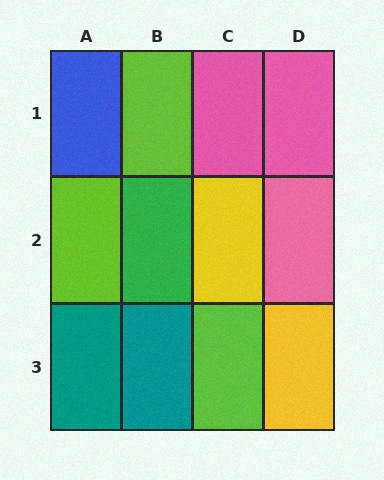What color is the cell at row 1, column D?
Pink.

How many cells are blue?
1 cell is blue.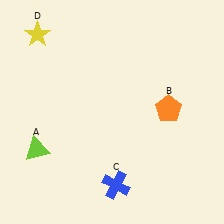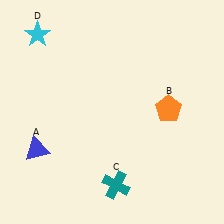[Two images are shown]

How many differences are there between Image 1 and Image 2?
There are 3 differences between the two images.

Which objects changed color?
A changed from lime to blue. C changed from blue to teal. D changed from yellow to cyan.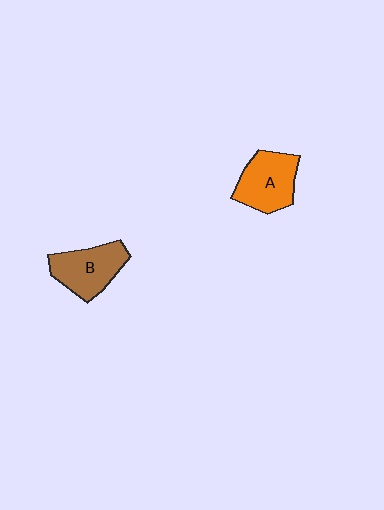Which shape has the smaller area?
Shape B (brown).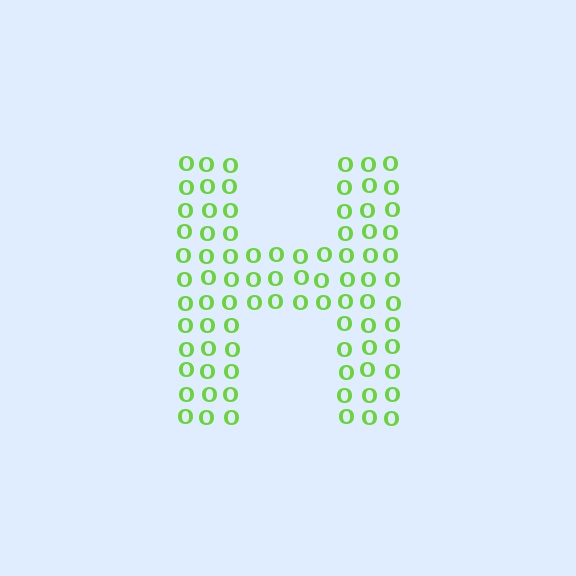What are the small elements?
The small elements are letter O's.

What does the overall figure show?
The overall figure shows the letter H.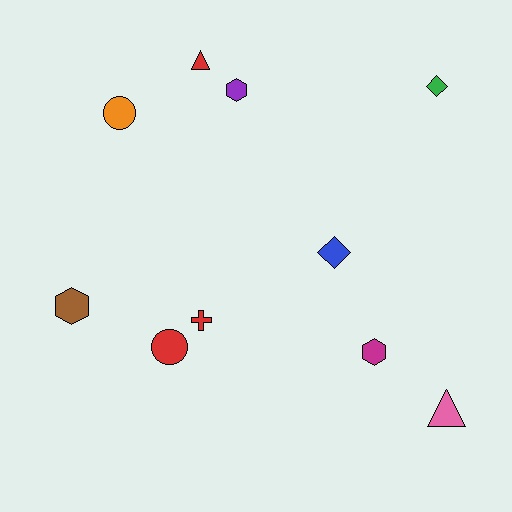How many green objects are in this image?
There is 1 green object.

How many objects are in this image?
There are 10 objects.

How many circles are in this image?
There are 2 circles.